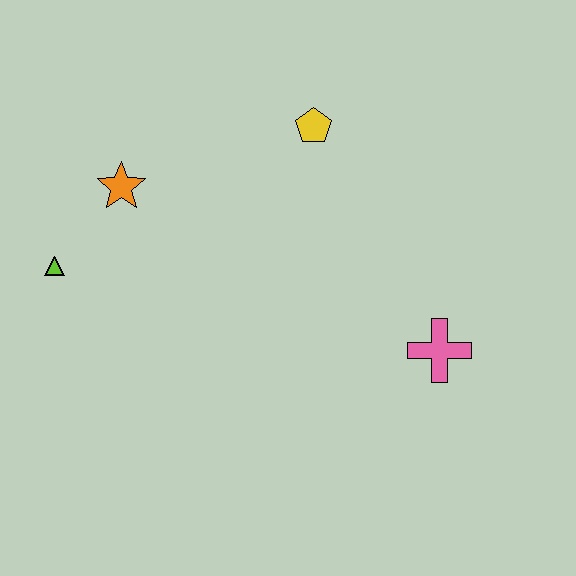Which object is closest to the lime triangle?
The orange star is closest to the lime triangle.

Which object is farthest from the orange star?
The pink cross is farthest from the orange star.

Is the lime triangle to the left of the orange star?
Yes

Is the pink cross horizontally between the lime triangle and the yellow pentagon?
No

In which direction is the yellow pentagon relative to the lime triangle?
The yellow pentagon is to the right of the lime triangle.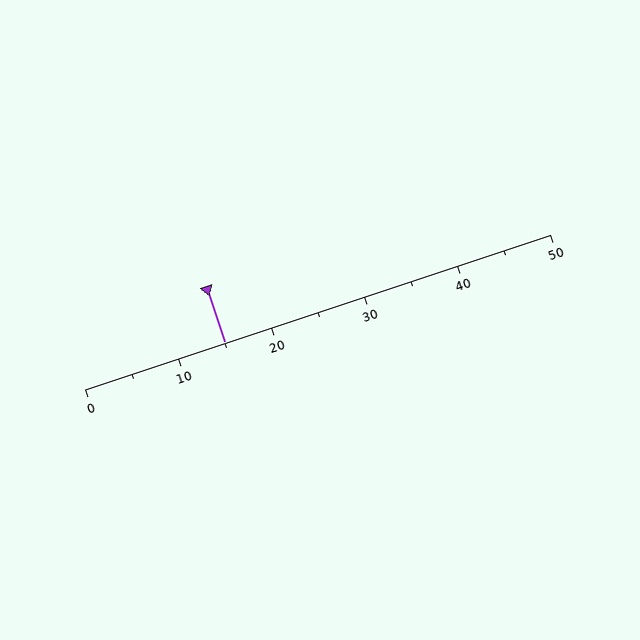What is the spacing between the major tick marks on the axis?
The major ticks are spaced 10 apart.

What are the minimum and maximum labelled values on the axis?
The axis runs from 0 to 50.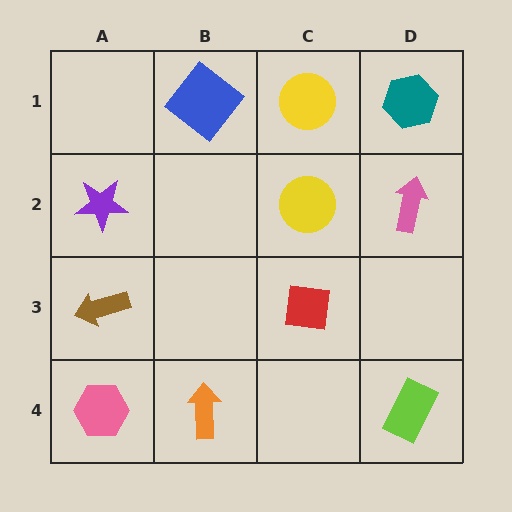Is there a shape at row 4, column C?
No, that cell is empty.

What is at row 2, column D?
A pink arrow.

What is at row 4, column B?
An orange arrow.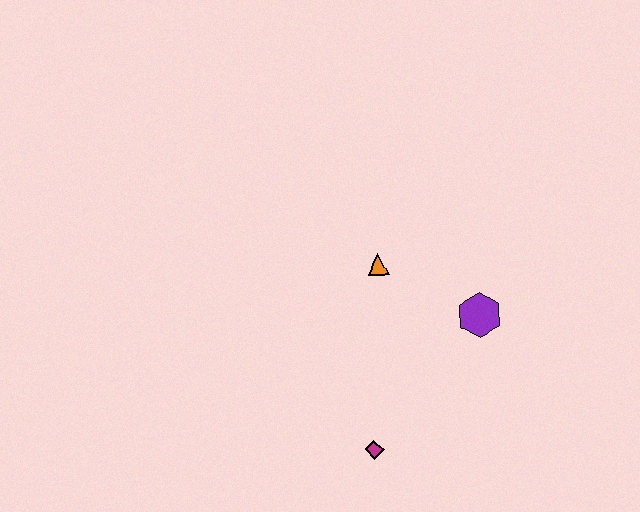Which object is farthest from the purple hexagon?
The magenta diamond is farthest from the purple hexagon.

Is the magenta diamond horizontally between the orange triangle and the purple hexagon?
No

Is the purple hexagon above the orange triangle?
No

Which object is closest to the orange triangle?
The purple hexagon is closest to the orange triangle.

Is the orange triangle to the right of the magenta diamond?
Yes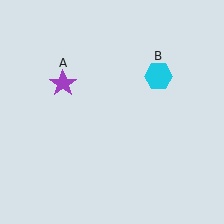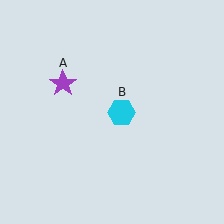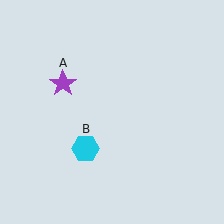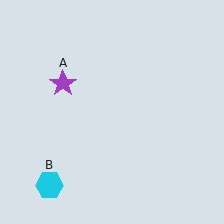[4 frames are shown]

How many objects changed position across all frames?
1 object changed position: cyan hexagon (object B).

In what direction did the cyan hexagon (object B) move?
The cyan hexagon (object B) moved down and to the left.